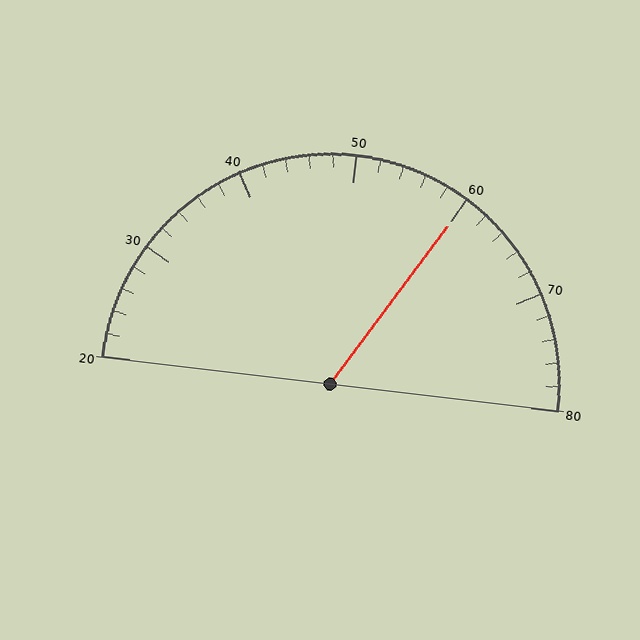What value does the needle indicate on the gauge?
The needle indicates approximately 60.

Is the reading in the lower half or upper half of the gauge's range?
The reading is in the upper half of the range (20 to 80).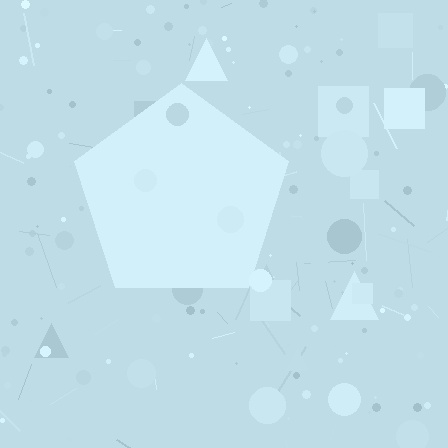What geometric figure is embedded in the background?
A pentagon is embedded in the background.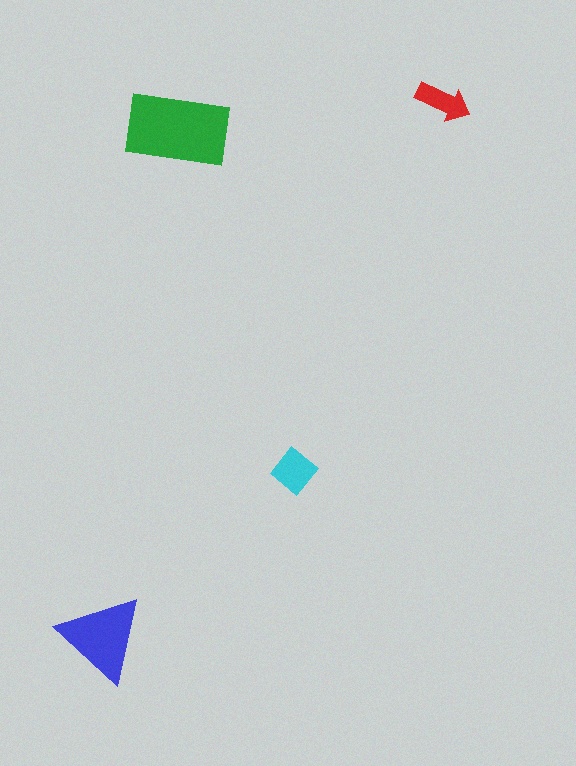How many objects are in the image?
There are 4 objects in the image.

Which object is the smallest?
The red arrow.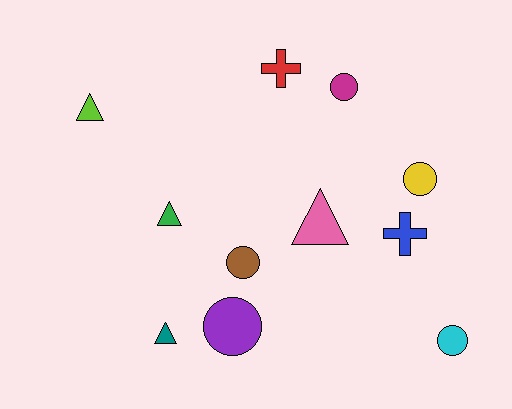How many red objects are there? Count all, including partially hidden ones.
There is 1 red object.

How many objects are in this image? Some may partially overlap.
There are 11 objects.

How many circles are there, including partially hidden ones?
There are 5 circles.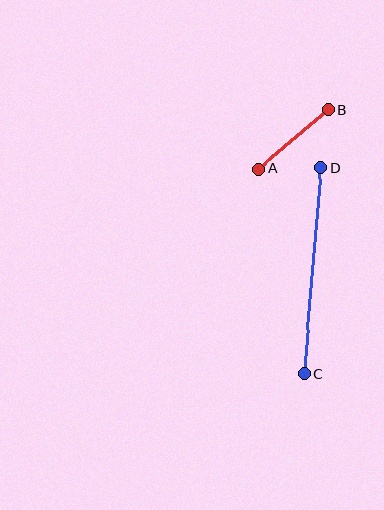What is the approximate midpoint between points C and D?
The midpoint is at approximately (313, 271) pixels.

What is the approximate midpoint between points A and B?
The midpoint is at approximately (294, 139) pixels.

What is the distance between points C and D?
The distance is approximately 207 pixels.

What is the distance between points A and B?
The distance is approximately 91 pixels.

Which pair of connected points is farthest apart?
Points C and D are farthest apart.